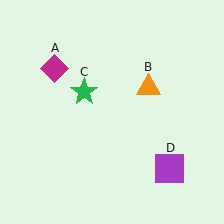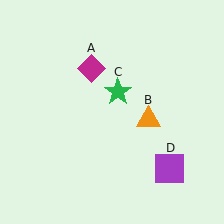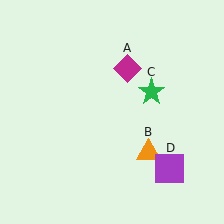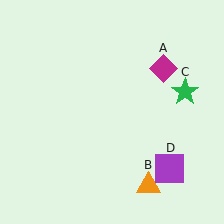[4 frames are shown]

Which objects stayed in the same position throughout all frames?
Purple square (object D) remained stationary.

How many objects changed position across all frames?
3 objects changed position: magenta diamond (object A), orange triangle (object B), green star (object C).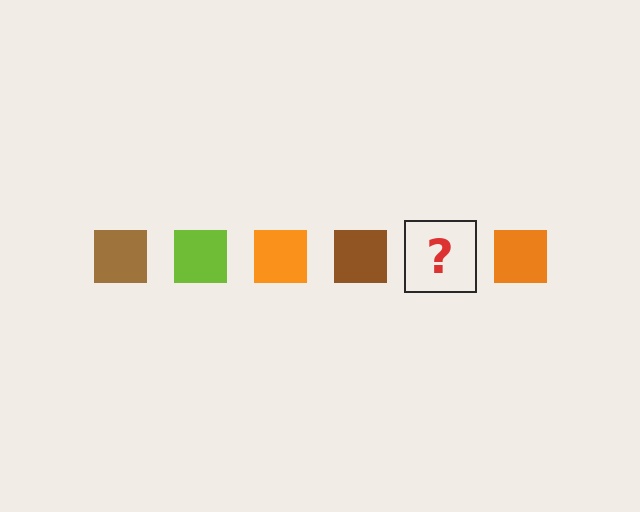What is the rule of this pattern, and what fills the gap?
The rule is that the pattern cycles through brown, lime, orange squares. The gap should be filled with a lime square.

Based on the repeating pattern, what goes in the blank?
The blank should be a lime square.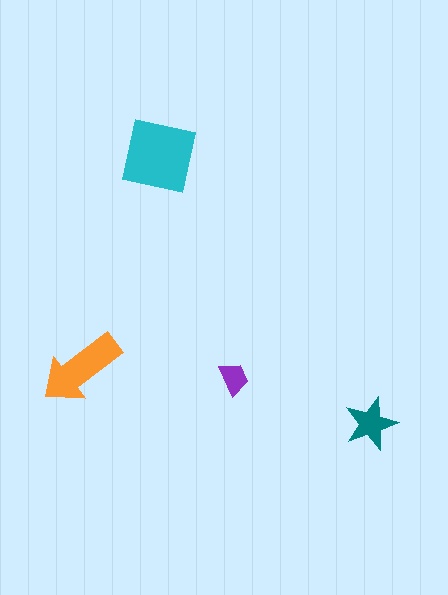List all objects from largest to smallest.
The cyan square, the orange arrow, the teal star, the purple trapezoid.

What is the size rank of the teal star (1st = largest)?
3rd.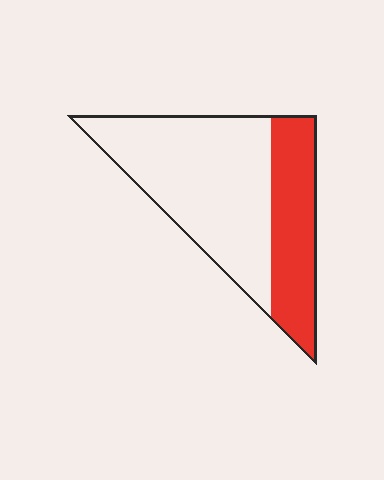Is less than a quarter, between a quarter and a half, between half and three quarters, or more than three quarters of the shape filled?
Between a quarter and a half.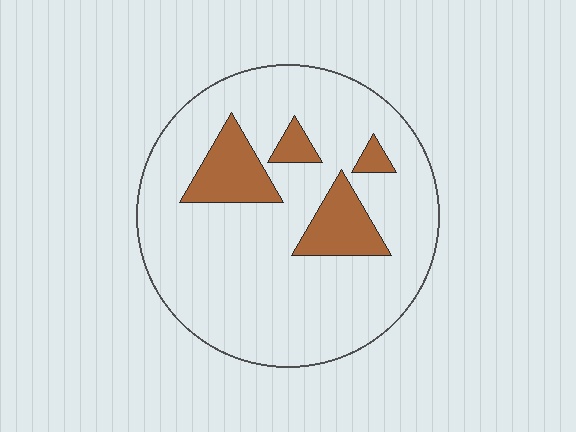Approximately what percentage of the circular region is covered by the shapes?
Approximately 15%.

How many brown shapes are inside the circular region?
4.